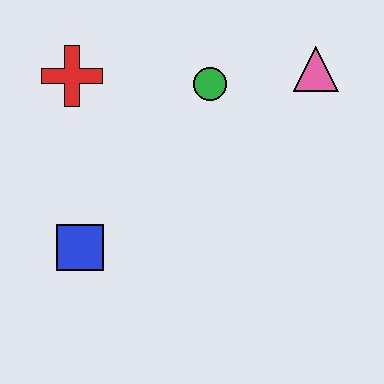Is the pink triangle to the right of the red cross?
Yes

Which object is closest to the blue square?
The red cross is closest to the blue square.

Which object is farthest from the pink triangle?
The blue square is farthest from the pink triangle.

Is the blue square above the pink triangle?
No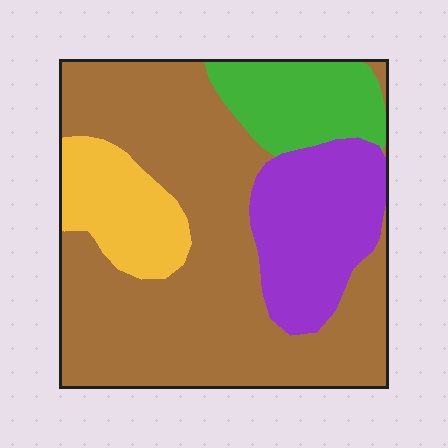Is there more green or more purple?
Purple.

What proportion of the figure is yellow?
Yellow takes up about one eighth (1/8) of the figure.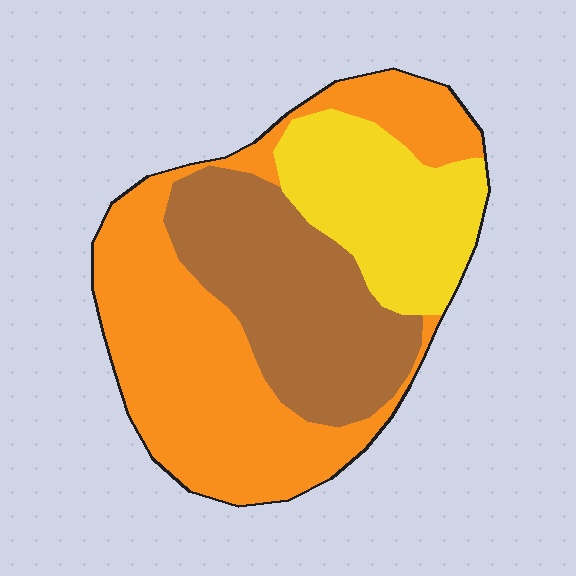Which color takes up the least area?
Yellow, at roughly 25%.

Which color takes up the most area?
Orange, at roughly 45%.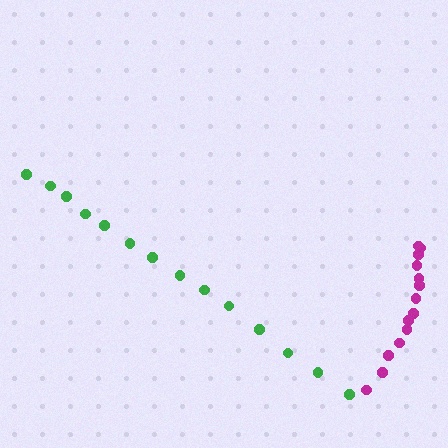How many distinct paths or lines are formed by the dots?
There are 2 distinct paths.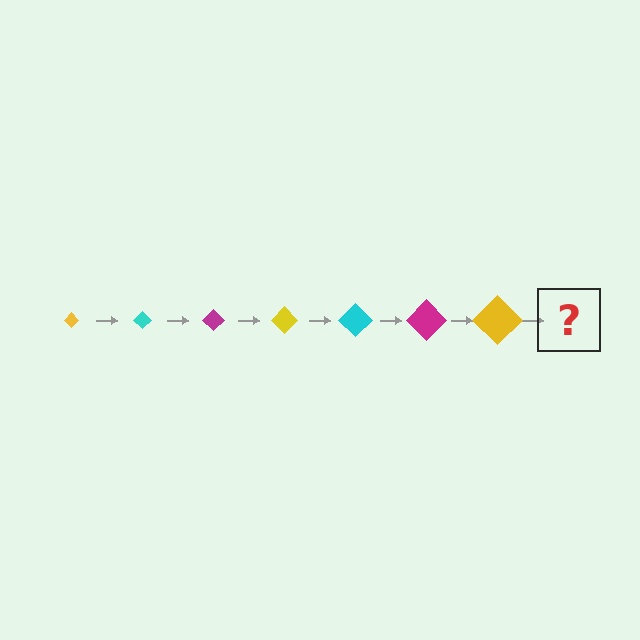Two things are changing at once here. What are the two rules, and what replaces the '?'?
The two rules are that the diamond grows larger each step and the color cycles through yellow, cyan, and magenta. The '?' should be a cyan diamond, larger than the previous one.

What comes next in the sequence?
The next element should be a cyan diamond, larger than the previous one.